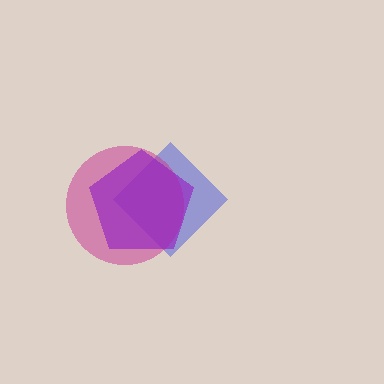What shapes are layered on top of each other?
The layered shapes are: a blue diamond, a magenta circle, a purple pentagon.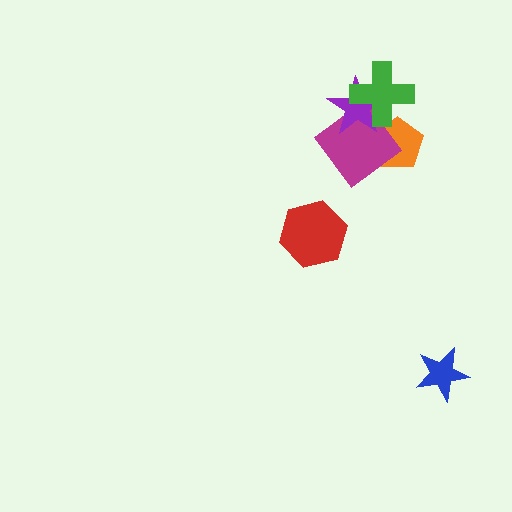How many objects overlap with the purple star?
2 objects overlap with the purple star.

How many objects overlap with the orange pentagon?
2 objects overlap with the orange pentagon.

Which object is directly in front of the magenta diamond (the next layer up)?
The purple star is directly in front of the magenta diamond.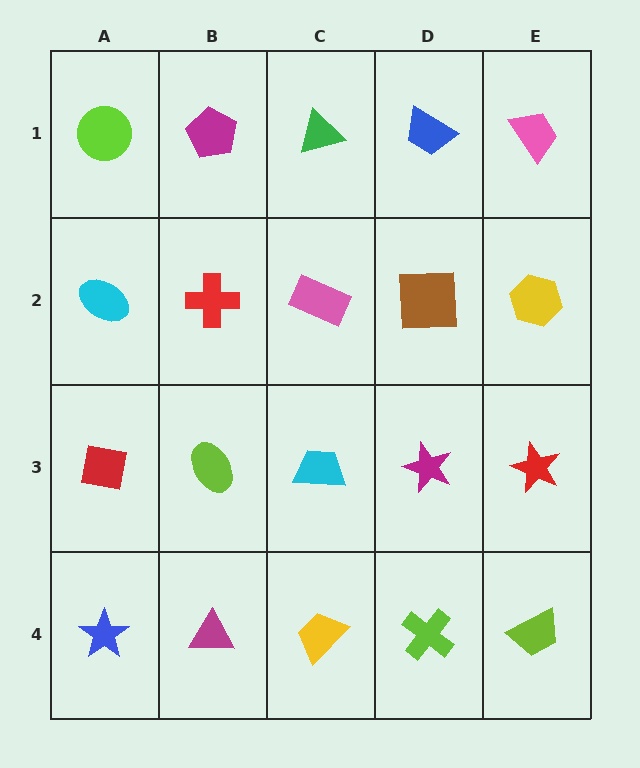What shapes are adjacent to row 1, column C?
A pink rectangle (row 2, column C), a magenta pentagon (row 1, column B), a blue trapezoid (row 1, column D).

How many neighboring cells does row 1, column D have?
3.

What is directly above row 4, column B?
A lime ellipse.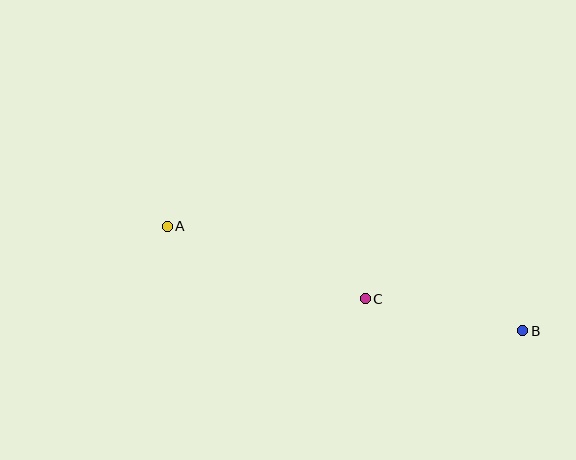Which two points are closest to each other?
Points B and C are closest to each other.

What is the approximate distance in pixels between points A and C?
The distance between A and C is approximately 210 pixels.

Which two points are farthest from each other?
Points A and B are farthest from each other.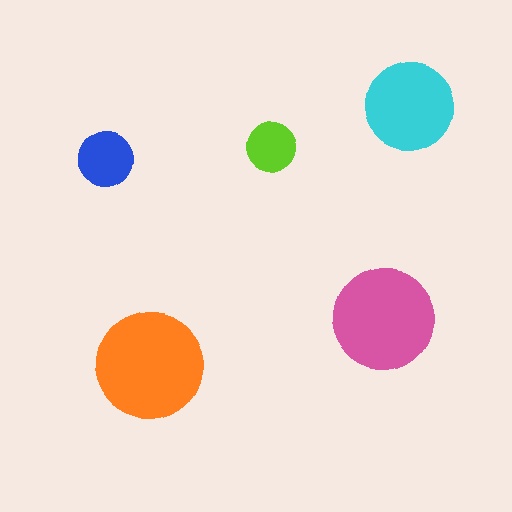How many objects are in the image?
There are 5 objects in the image.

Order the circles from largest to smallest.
the orange one, the pink one, the cyan one, the blue one, the lime one.